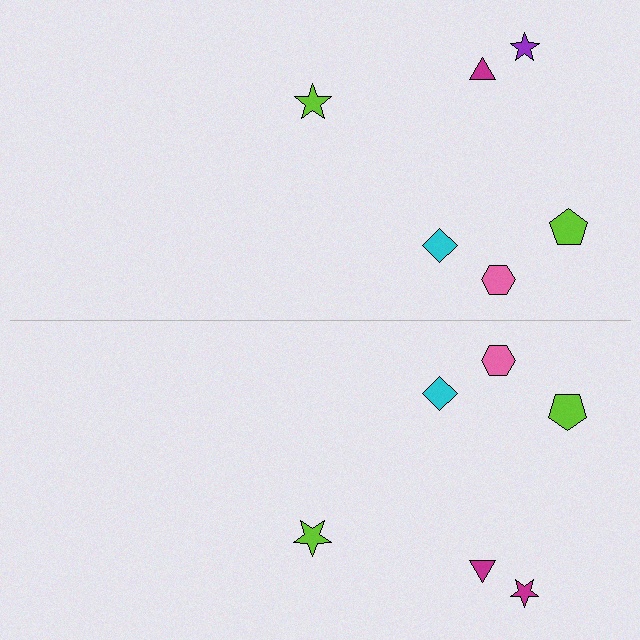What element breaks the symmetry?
The magenta star on the bottom side breaks the symmetry — its mirror counterpart is purple.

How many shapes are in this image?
There are 12 shapes in this image.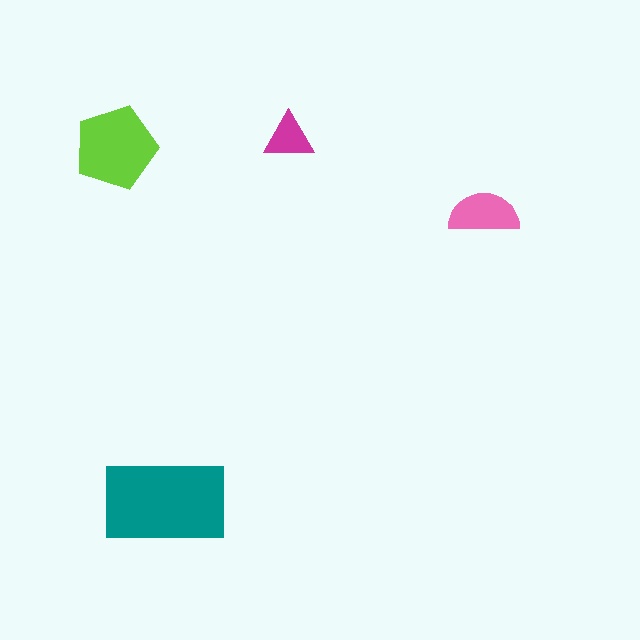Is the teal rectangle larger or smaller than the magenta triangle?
Larger.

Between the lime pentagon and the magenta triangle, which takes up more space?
The lime pentagon.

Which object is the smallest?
The magenta triangle.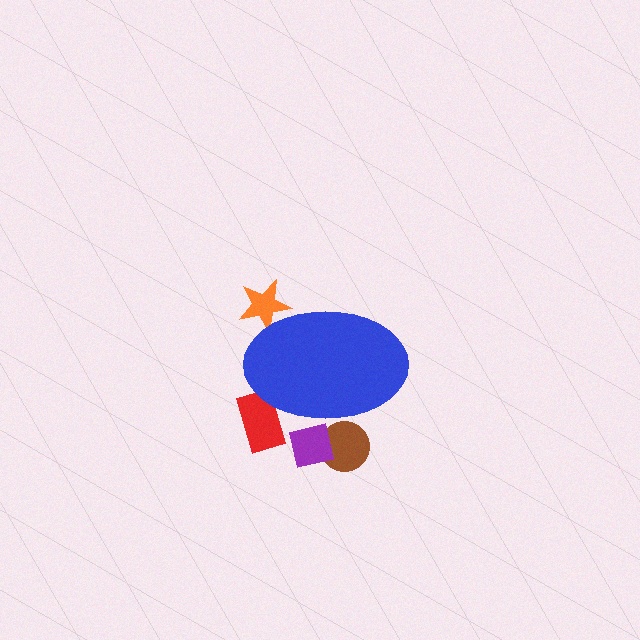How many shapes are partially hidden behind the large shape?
4 shapes are partially hidden.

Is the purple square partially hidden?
Yes, the purple square is partially hidden behind the blue ellipse.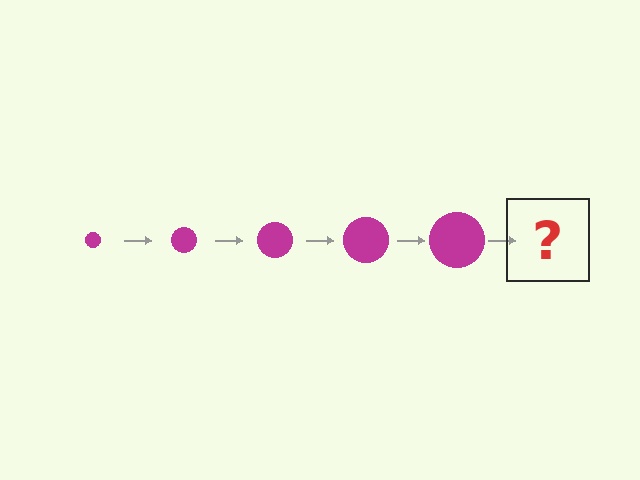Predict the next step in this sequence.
The next step is a magenta circle, larger than the previous one.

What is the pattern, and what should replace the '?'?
The pattern is that the circle gets progressively larger each step. The '?' should be a magenta circle, larger than the previous one.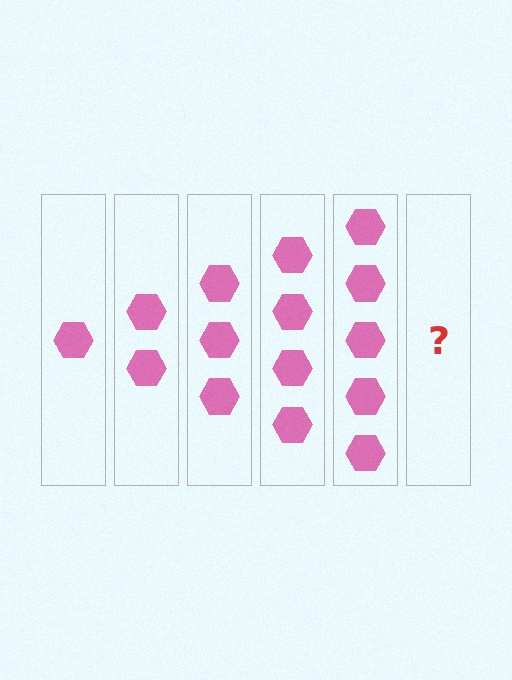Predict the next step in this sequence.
The next step is 6 hexagons.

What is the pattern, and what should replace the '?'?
The pattern is that each step adds one more hexagon. The '?' should be 6 hexagons.